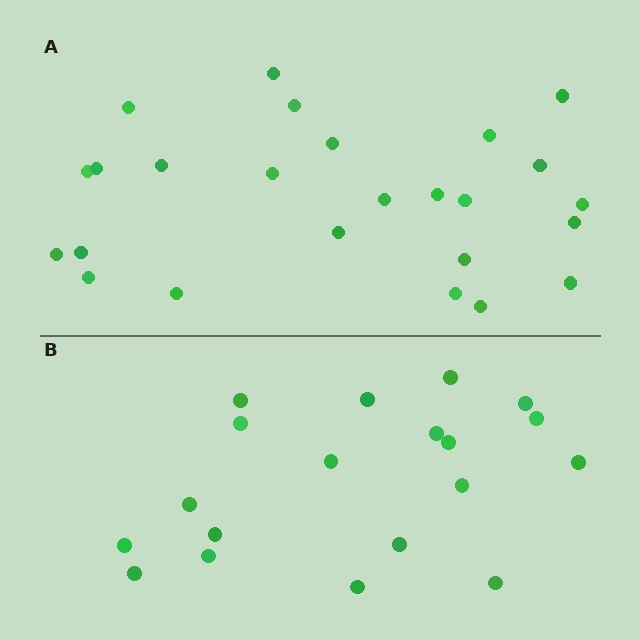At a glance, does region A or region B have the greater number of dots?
Region A (the top region) has more dots.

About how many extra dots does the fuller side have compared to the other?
Region A has about 6 more dots than region B.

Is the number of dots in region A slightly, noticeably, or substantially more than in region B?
Region A has noticeably more, but not dramatically so. The ratio is roughly 1.3 to 1.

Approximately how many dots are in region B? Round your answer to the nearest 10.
About 20 dots. (The exact count is 19, which rounds to 20.)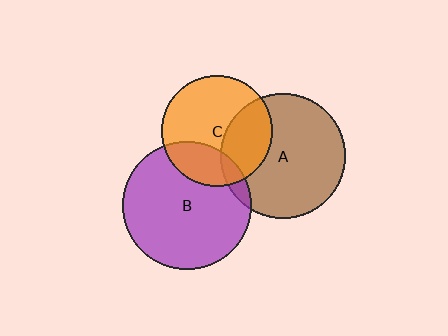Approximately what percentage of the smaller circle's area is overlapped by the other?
Approximately 35%.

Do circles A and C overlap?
Yes.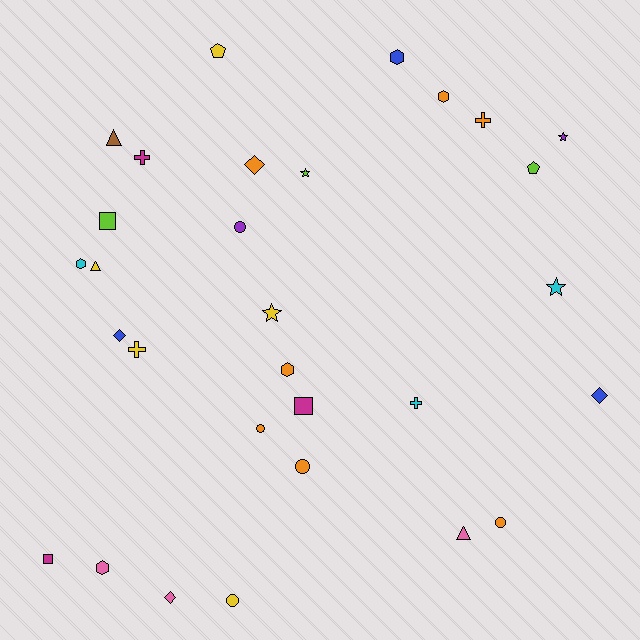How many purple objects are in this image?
There are 2 purple objects.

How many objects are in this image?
There are 30 objects.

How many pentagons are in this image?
There are 2 pentagons.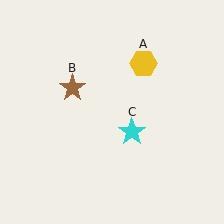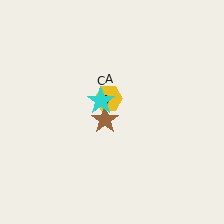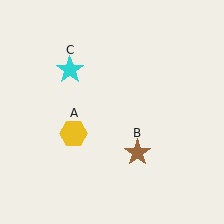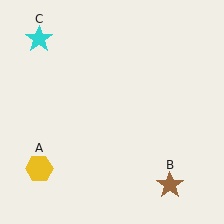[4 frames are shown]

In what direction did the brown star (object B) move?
The brown star (object B) moved down and to the right.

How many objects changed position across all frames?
3 objects changed position: yellow hexagon (object A), brown star (object B), cyan star (object C).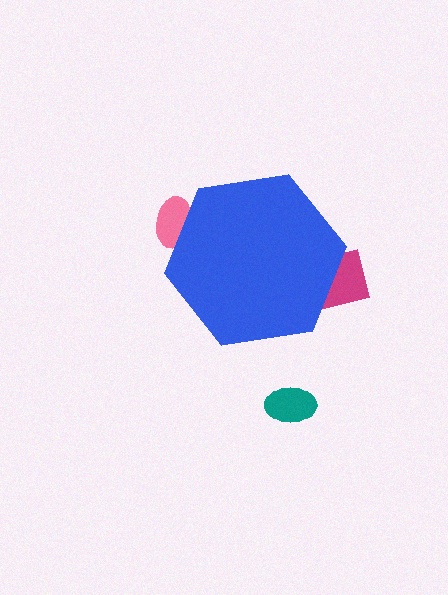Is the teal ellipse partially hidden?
No, the teal ellipse is fully visible.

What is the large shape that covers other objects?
A blue hexagon.